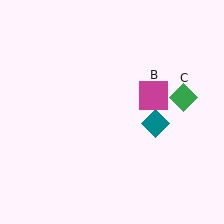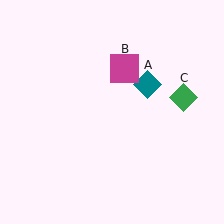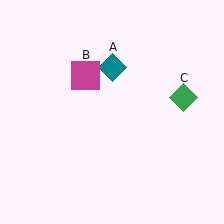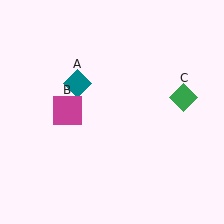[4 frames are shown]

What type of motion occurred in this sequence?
The teal diamond (object A), magenta square (object B) rotated counterclockwise around the center of the scene.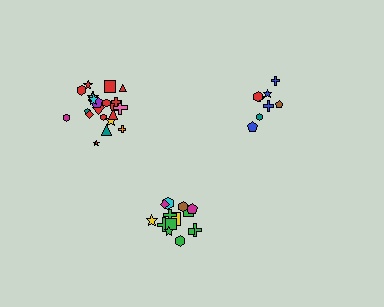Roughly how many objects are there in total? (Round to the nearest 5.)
Roughly 45 objects in total.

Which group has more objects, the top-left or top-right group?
The top-left group.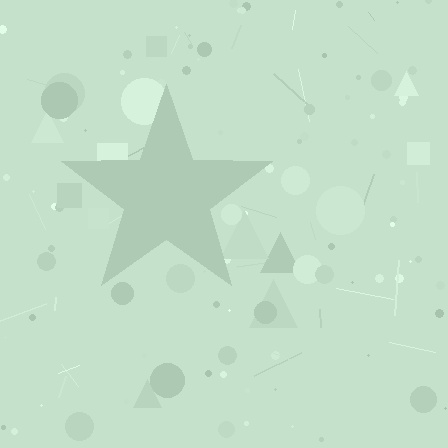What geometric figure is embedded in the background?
A star is embedded in the background.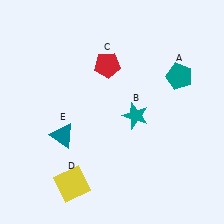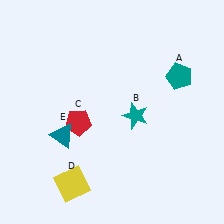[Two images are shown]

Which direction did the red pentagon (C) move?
The red pentagon (C) moved down.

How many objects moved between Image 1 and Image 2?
1 object moved between the two images.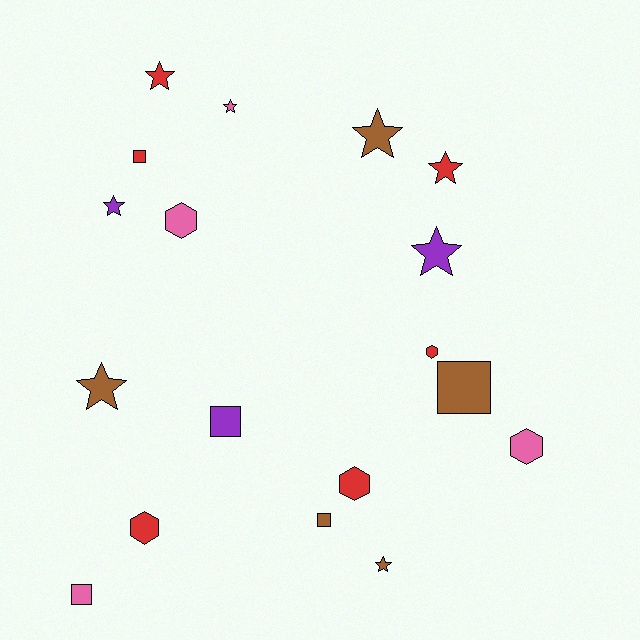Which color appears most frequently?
Red, with 6 objects.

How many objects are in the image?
There are 18 objects.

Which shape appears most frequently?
Star, with 8 objects.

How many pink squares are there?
There is 1 pink square.